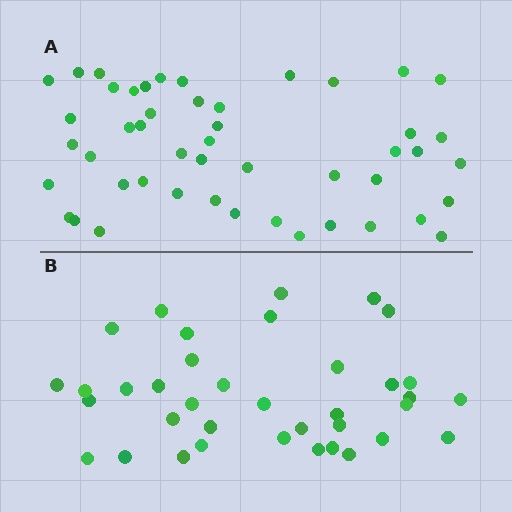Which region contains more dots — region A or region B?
Region A (the top region) has more dots.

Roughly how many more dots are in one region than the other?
Region A has roughly 12 or so more dots than region B.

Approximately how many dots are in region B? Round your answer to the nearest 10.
About 40 dots. (The exact count is 37, which rounds to 40.)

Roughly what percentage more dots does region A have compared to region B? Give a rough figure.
About 30% more.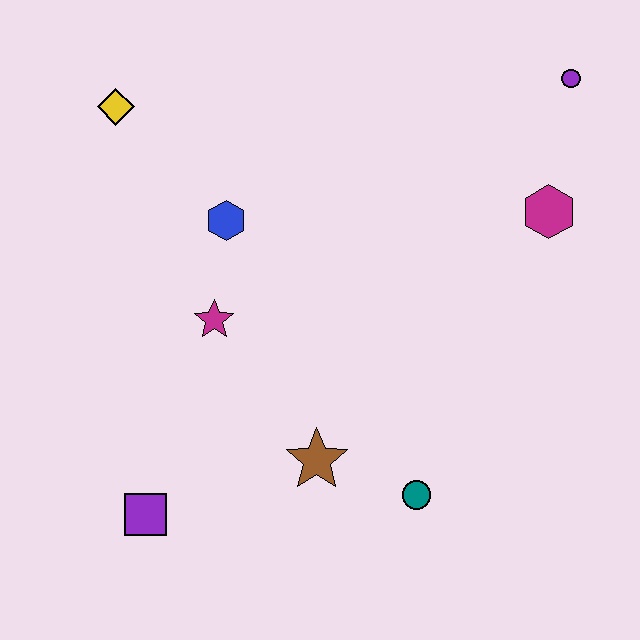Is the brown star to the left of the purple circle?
Yes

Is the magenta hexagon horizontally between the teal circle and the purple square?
No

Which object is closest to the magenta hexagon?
The purple circle is closest to the magenta hexagon.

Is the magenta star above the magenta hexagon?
No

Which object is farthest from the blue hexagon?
The purple circle is farthest from the blue hexagon.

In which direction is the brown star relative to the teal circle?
The brown star is to the left of the teal circle.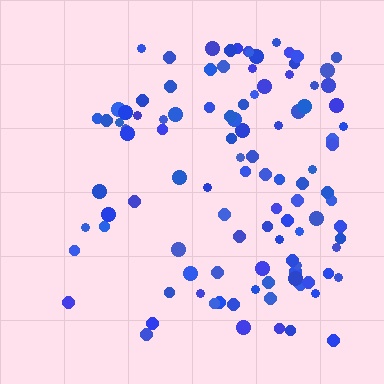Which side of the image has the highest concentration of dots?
The right.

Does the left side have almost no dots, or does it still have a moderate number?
Still a moderate number, just noticeably fewer than the right.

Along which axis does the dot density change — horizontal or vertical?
Horizontal.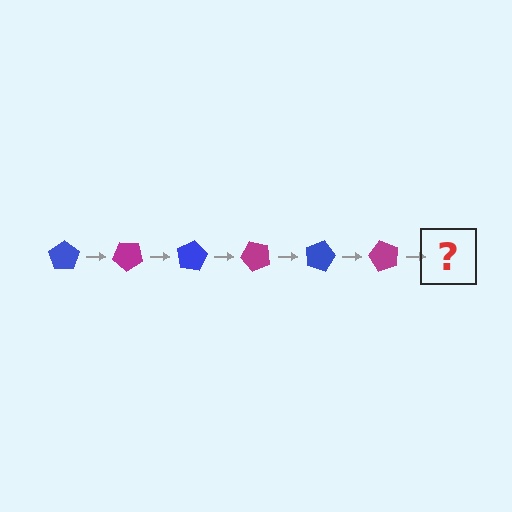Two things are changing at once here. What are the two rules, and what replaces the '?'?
The two rules are that it rotates 40 degrees each step and the color cycles through blue and magenta. The '?' should be a blue pentagon, rotated 240 degrees from the start.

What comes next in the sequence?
The next element should be a blue pentagon, rotated 240 degrees from the start.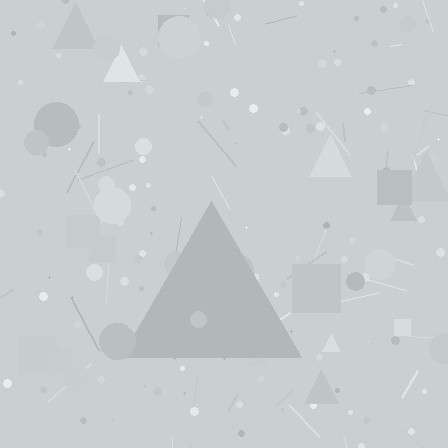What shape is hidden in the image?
A triangle is hidden in the image.